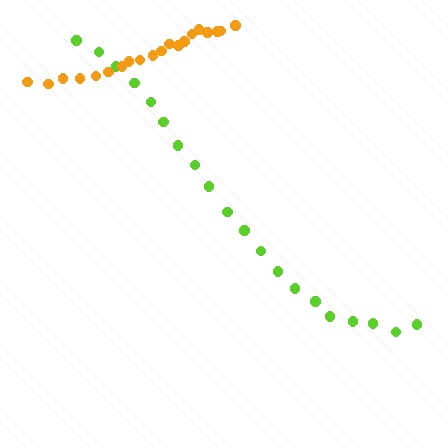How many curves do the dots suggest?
There are 2 distinct paths.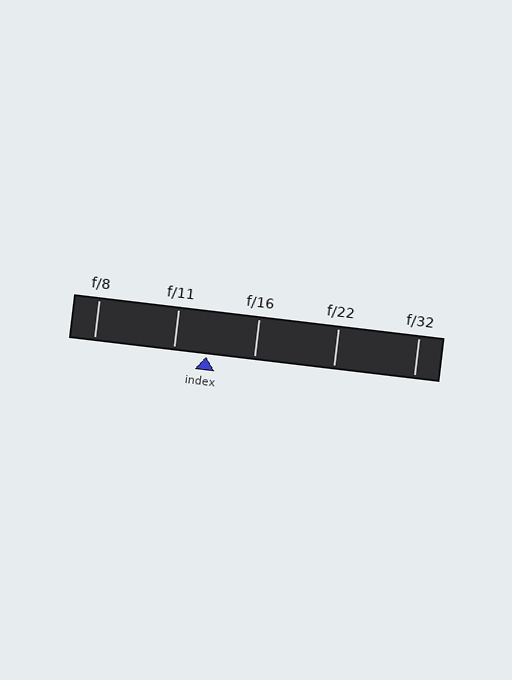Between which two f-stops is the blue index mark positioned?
The index mark is between f/11 and f/16.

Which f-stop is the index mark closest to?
The index mark is closest to f/11.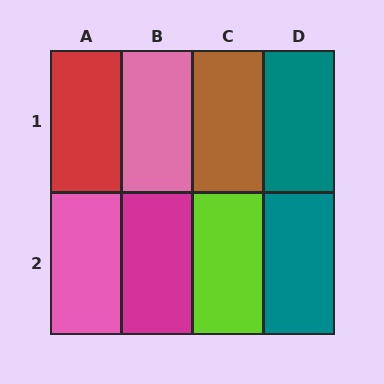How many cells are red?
1 cell is red.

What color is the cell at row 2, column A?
Pink.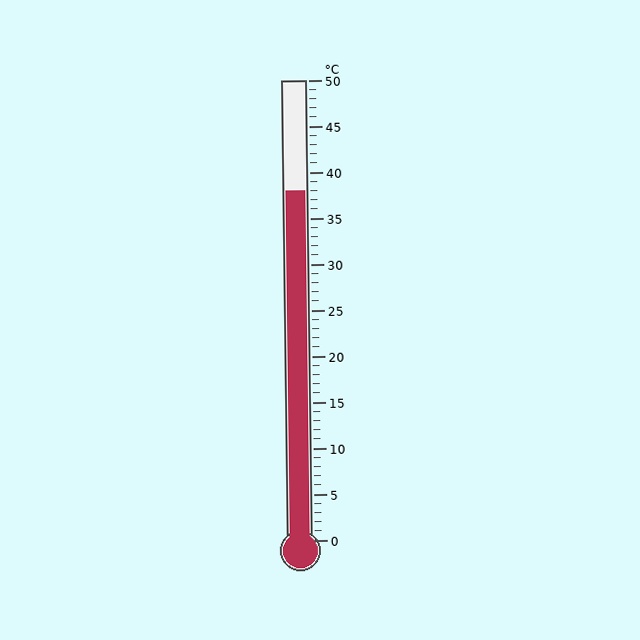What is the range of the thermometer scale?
The thermometer scale ranges from 0°C to 50°C.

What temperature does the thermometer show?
The thermometer shows approximately 38°C.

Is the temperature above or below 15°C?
The temperature is above 15°C.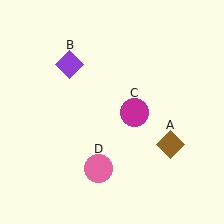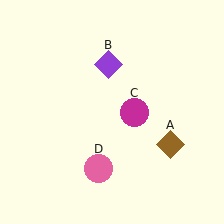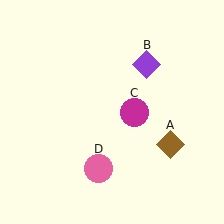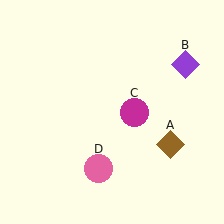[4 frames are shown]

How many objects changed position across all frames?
1 object changed position: purple diamond (object B).